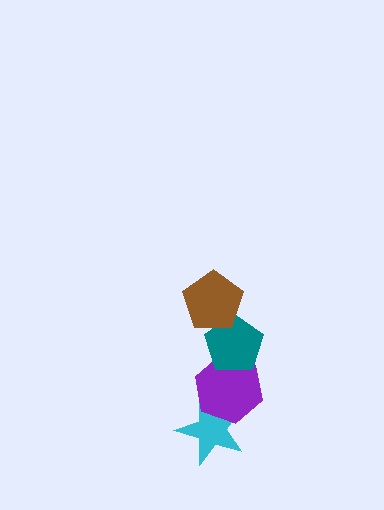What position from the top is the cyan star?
The cyan star is 4th from the top.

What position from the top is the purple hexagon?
The purple hexagon is 3rd from the top.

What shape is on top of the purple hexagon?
The teal pentagon is on top of the purple hexagon.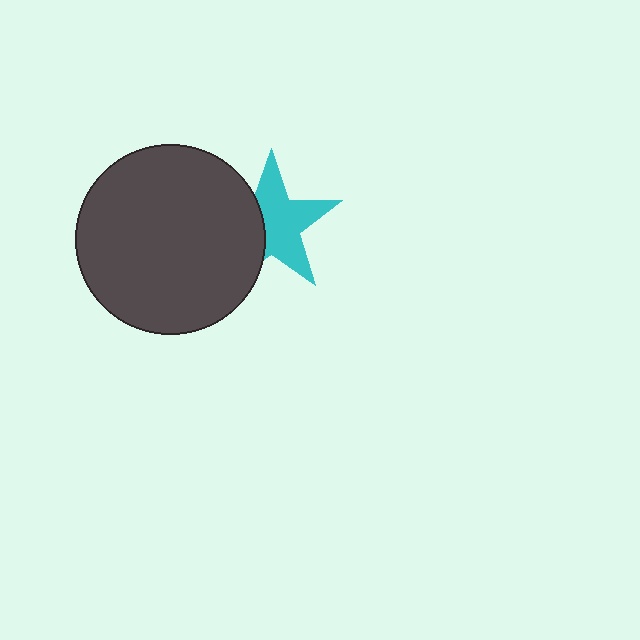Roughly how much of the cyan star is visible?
About half of it is visible (roughly 63%).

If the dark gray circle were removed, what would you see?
You would see the complete cyan star.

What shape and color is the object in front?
The object in front is a dark gray circle.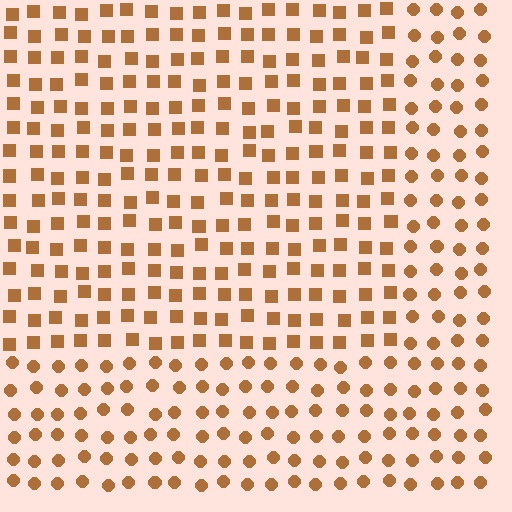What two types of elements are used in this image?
The image uses squares inside the rectangle region and circles outside it.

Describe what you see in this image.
The image is filled with small brown elements arranged in a uniform grid. A rectangle-shaped region contains squares, while the surrounding area contains circles. The boundary is defined purely by the change in element shape.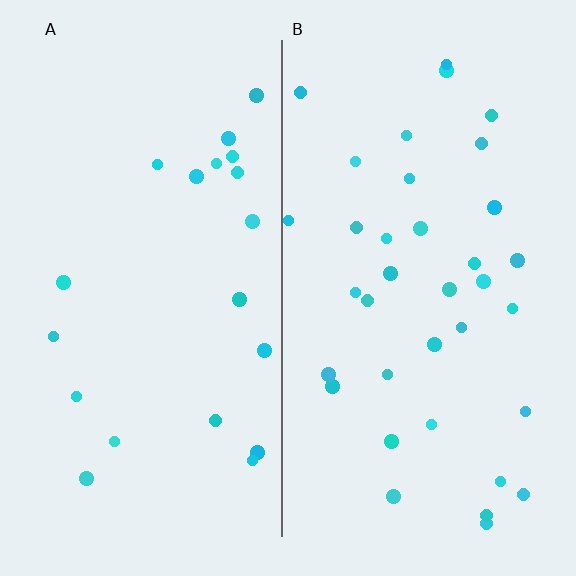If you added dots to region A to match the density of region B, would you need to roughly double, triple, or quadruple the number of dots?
Approximately double.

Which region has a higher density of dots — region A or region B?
B (the right).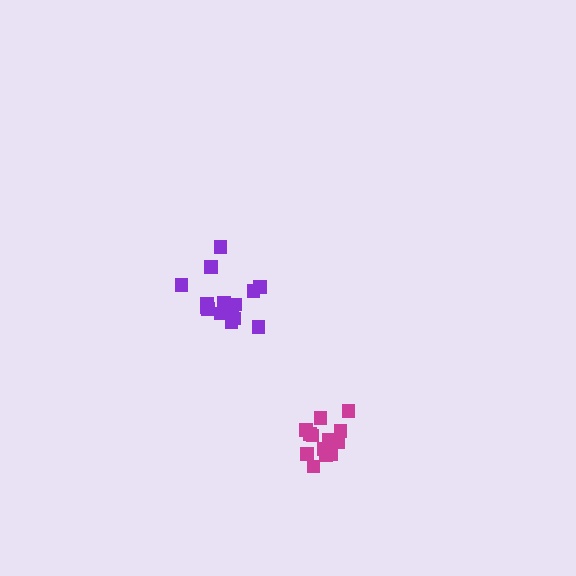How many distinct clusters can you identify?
There are 2 distinct clusters.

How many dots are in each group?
Group 1: 13 dots, Group 2: 15 dots (28 total).